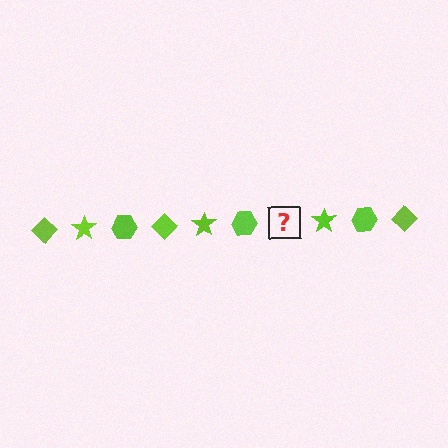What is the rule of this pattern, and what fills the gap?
The rule is that the pattern cycles through diamond, star, hexagon shapes in lime. The gap should be filled with a lime diamond.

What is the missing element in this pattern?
The missing element is a lime diamond.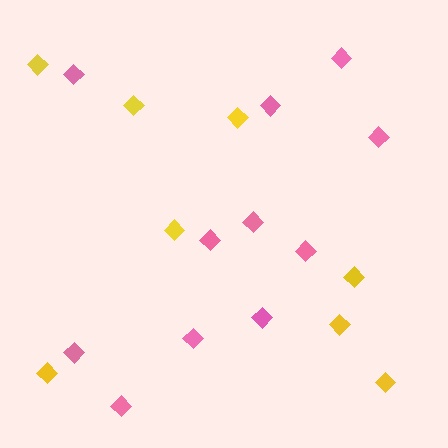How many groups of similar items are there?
There are 2 groups: one group of yellow diamonds (8) and one group of pink diamonds (11).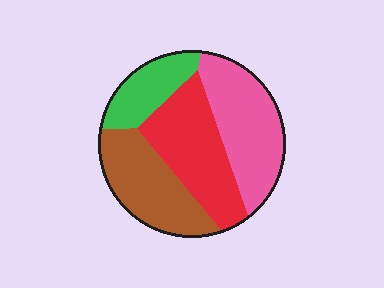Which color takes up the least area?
Green, at roughly 15%.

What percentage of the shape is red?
Red takes up about one quarter (1/4) of the shape.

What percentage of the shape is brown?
Brown covers about 25% of the shape.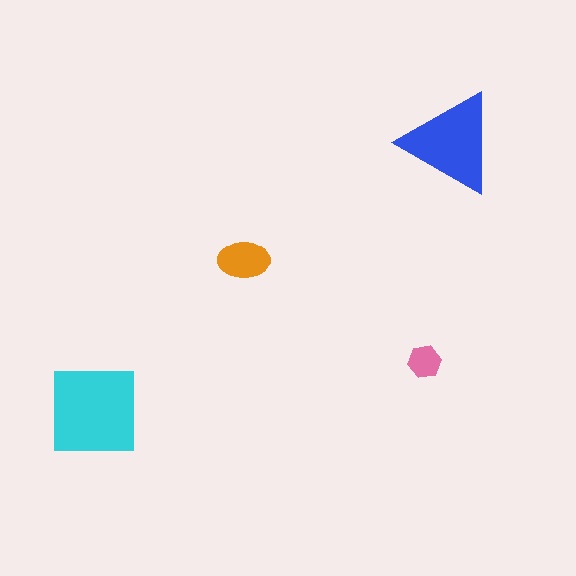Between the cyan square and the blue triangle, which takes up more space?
The cyan square.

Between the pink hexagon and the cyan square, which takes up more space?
The cyan square.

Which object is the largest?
The cyan square.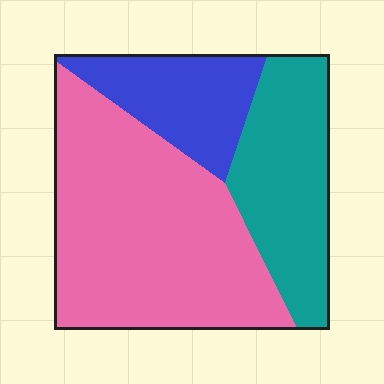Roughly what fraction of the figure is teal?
Teal covers around 25% of the figure.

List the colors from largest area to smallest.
From largest to smallest: pink, teal, blue.